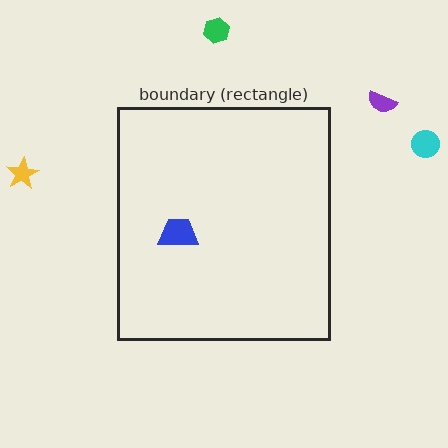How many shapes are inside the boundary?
1 inside, 4 outside.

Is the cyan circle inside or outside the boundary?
Outside.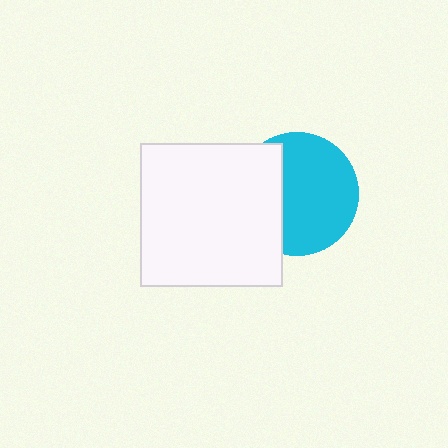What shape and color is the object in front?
The object in front is a white square.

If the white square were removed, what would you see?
You would see the complete cyan circle.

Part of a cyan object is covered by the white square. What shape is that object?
It is a circle.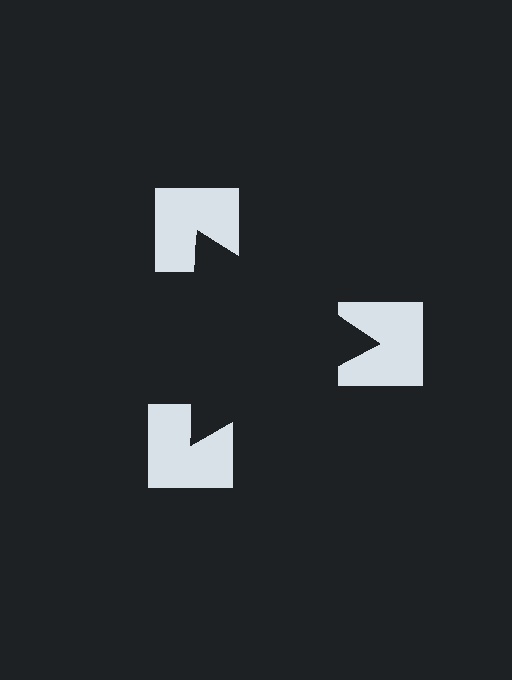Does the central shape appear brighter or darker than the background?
It typically appears slightly darker than the background, even though no actual brightness change is drawn.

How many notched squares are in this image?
There are 3 — one at each vertex of the illusory triangle.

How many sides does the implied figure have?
3 sides.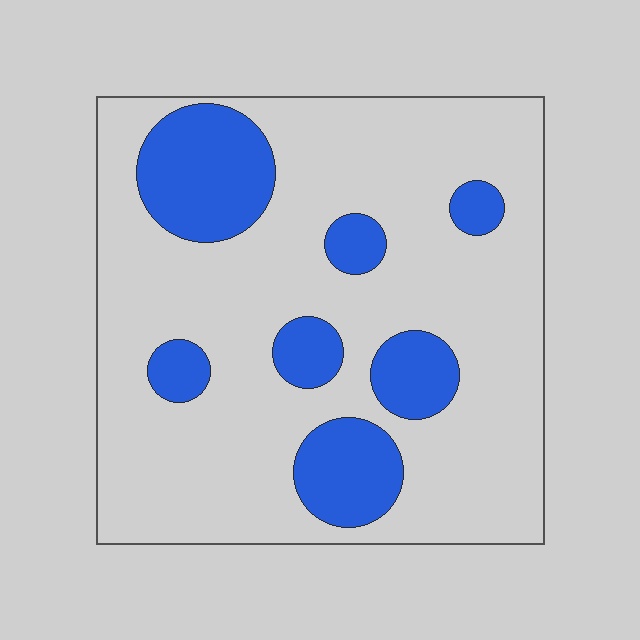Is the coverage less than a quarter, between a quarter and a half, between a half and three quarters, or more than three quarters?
Less than a quarter.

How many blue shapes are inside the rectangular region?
7.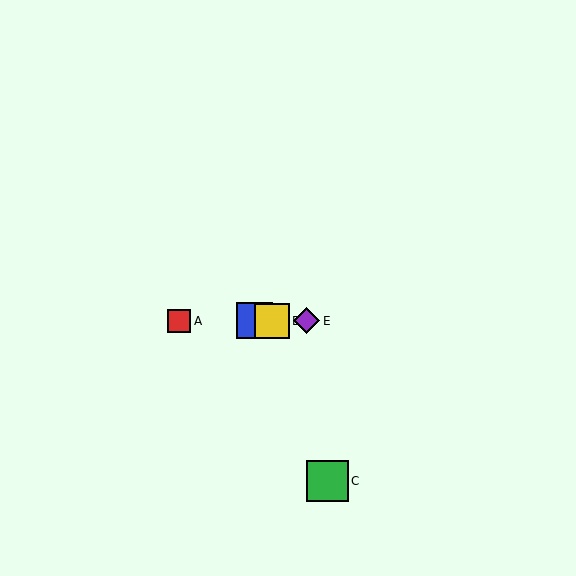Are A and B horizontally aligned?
Yes, both are at y≈321.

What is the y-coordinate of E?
Object E is at y≈321.